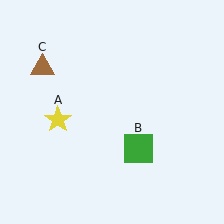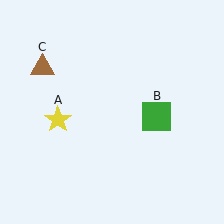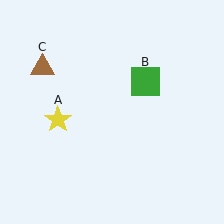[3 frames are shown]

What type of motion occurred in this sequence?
The green square (object B) rotated counterclockwise around the center of the scene.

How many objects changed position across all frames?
1 object changed position: green square (object B).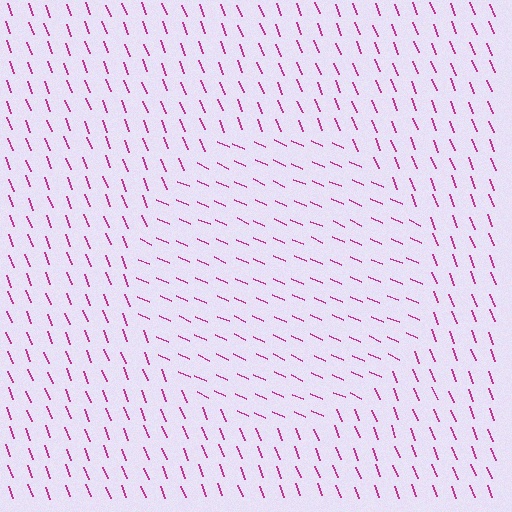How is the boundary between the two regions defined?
The boundary is defined purely by a change in line orientation (approximately 45 degrees difference). All lines are the same color and thickness.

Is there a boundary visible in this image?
Yes, there is a texture boundary formed by a change in line orientation.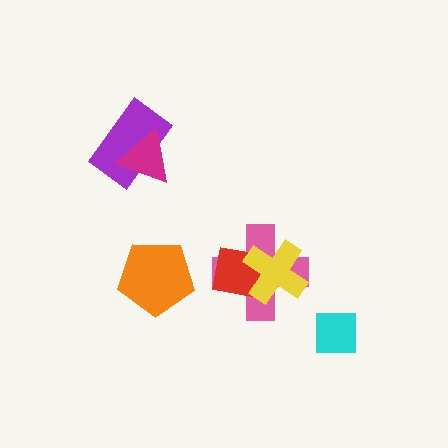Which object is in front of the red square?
The yellow cross is in front of the red square.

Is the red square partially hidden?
Yes, it is partially covered by another shape.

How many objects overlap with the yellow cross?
2 objects overlap with the yellow cross.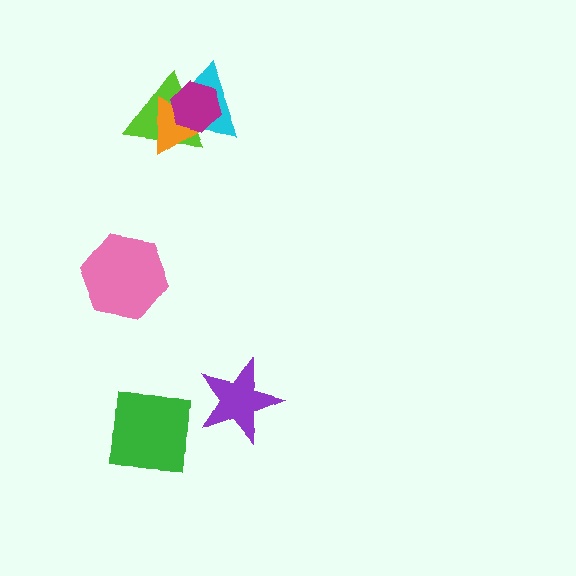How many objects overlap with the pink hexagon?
0 objects overlap with the pink hexagon.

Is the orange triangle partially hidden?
Yes, it is partially covered by another shape.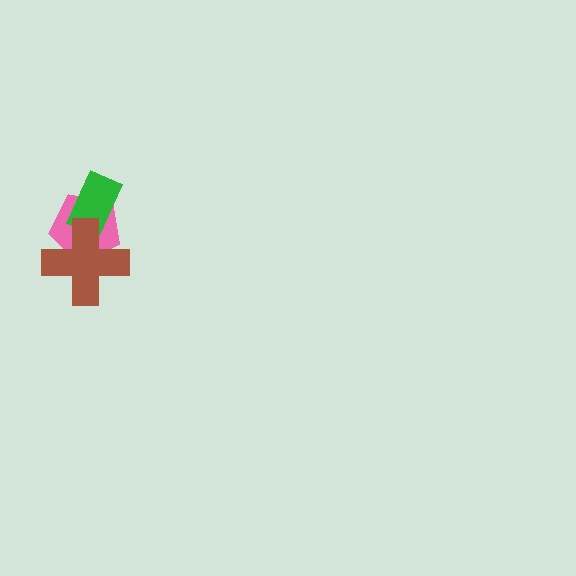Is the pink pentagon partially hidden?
Yes, it is partially covered by another shape.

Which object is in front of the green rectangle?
The brown cross is in front of the green rectangle.